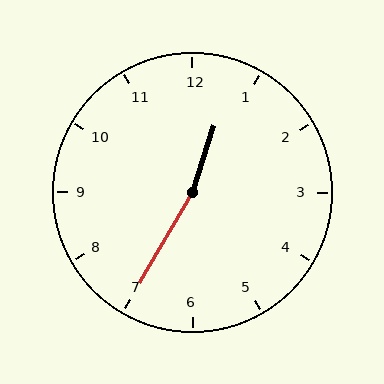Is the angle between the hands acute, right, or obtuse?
It is obtuse.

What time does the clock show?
12:35.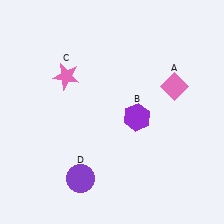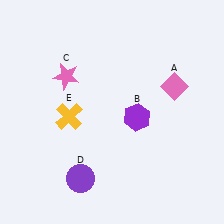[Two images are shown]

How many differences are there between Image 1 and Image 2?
There is 1 difference between the two images.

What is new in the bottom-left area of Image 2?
A yellow cross (E) was added in the bottom-left area of Image 2.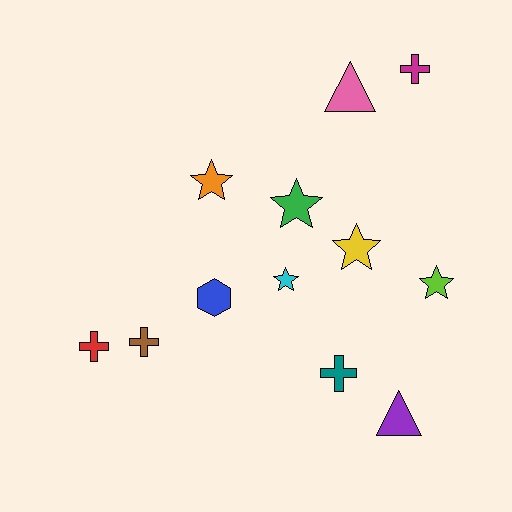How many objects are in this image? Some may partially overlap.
There are 12 objects.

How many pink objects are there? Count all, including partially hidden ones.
There is 1 pink object.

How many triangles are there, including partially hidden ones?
There are 2 triangles.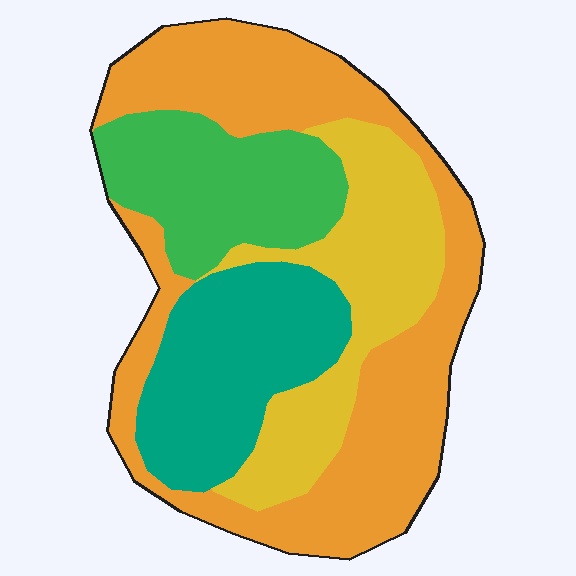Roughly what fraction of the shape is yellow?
Yellow covers around 20% of the shape.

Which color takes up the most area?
Orange, at roughly 40%.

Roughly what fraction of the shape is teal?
Teal takes up between a sixth and a third of the shape.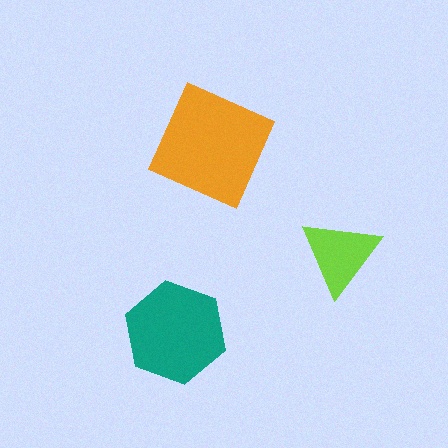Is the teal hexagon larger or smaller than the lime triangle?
Larger.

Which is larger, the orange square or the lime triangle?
The orange square.